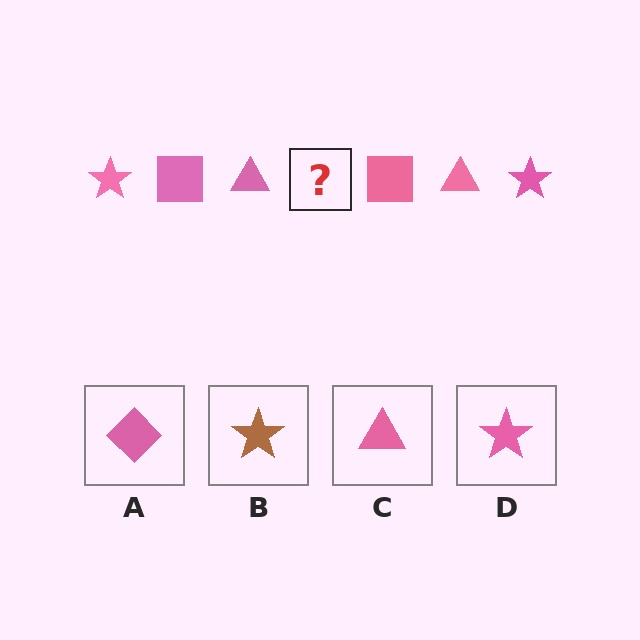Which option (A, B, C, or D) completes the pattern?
D.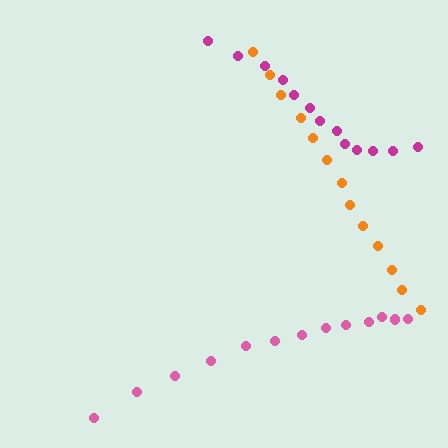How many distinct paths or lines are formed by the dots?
There are 3 distinct paths.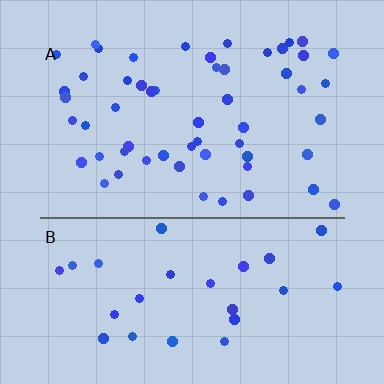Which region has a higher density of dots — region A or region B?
A (the top).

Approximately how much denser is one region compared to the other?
Approximately 2.0× — region A over region B.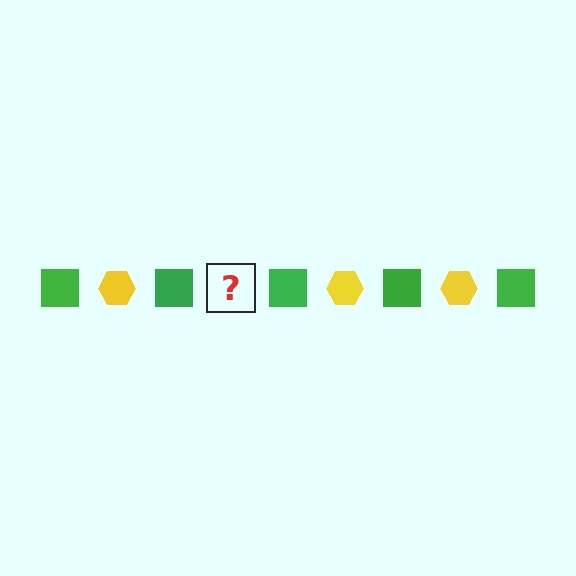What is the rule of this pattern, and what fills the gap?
The rule is that the pattern alternates between green square and yellow hexagon. The gap should be filled with a yellow hexagon.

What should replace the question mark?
The question mark should be replaced with a yellow hexagon.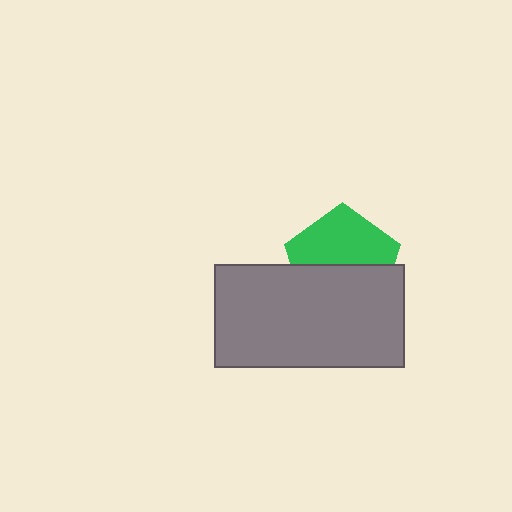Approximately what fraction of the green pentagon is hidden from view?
Roughly 49% of the green pentagon is hidden behind the gray rectangle.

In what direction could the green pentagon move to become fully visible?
The green pentagon could move up. That would shift it out from behind the gray rectangle entirely.